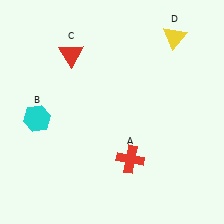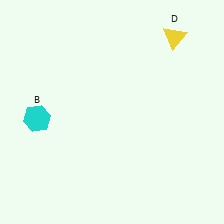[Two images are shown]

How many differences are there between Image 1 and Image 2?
There are 2 differences between the two images.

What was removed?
The red cross (A), the red triangle (C) were removed in Image 2.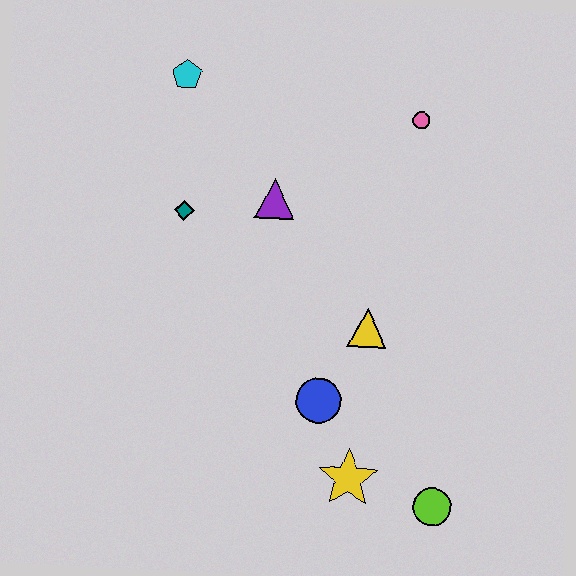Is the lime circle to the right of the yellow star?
Yes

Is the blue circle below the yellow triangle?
Yes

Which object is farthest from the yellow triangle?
The cyan pentagon is farthest from the yellow triangle.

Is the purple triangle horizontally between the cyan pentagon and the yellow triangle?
Yes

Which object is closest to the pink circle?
The purple triangle is closest to the pink circle.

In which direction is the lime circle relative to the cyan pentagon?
The lime circle is below the cyan pentagon.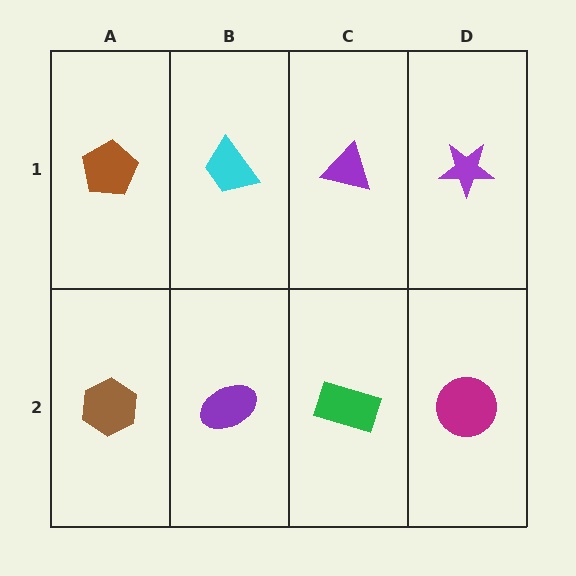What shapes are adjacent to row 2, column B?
A cyan trapezoid (row 1, column B), a brown hexagon (row 2, column A), a green rectangle (row 2, column C).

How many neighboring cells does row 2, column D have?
2.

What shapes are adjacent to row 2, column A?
A brown pentagon (row 1, column A), a purple ellipse (row 2, column B).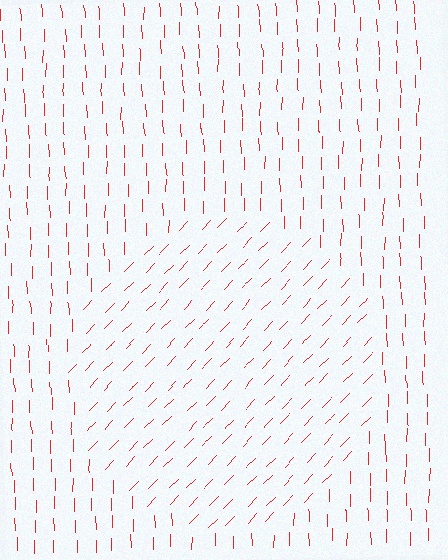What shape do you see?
I see a circle.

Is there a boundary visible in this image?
Yes, there is a texture boundary formed by a change in line orientation.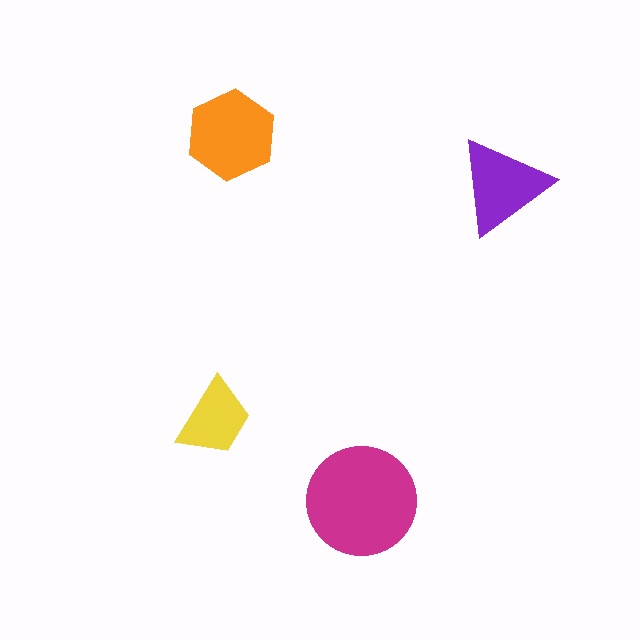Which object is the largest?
The magenta circle.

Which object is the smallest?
The yellow trapezoid.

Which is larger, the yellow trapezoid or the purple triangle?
The purple triangle.